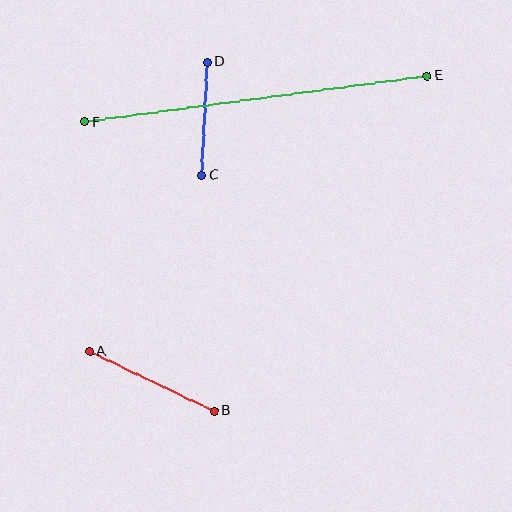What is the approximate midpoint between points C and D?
The midpoint is at approximately (204, 118) pixels.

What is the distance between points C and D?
The distance is approximately 113 pixels.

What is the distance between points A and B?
The distance is approximately 138 pixels.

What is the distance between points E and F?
The distance is approximately 346 pixels.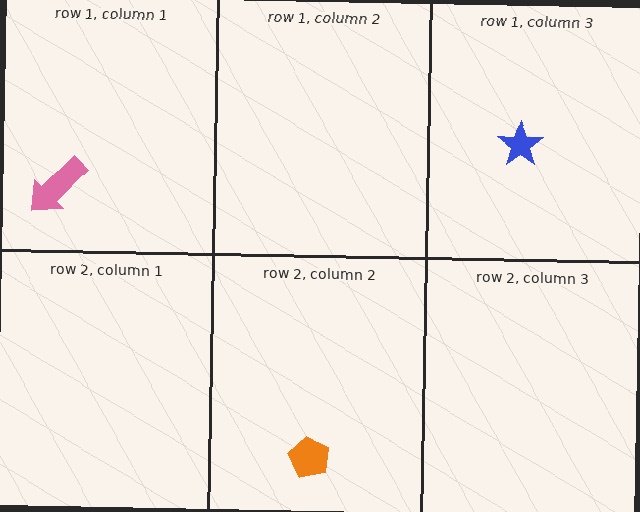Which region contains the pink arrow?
The row 1, column 1 region.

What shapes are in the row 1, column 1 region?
The pink arrow.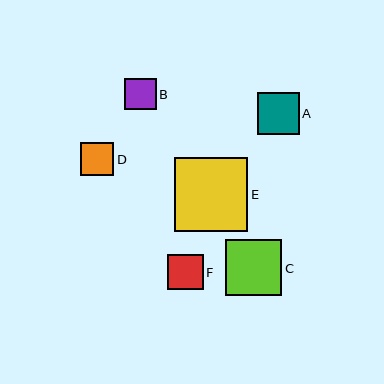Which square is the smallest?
Square B is the smallest with a size of approximately 31 pixels.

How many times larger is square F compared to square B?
Square F is approximately 1.1 times the size of square B.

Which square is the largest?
Square E is the largest with a size of approximately 74 pixels.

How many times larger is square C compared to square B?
Square C is approximately 1.8 times the size of square B.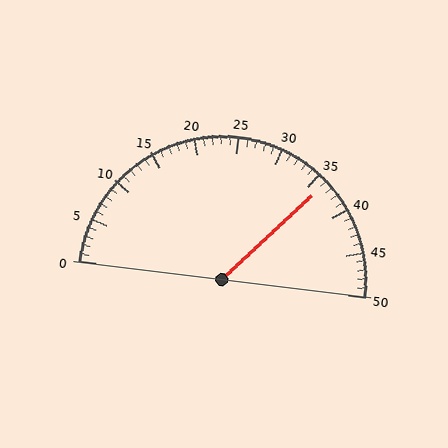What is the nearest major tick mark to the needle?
The nearest major tick mark is 35.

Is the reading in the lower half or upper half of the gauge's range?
The reading is in the upper half of the range (0 to 50).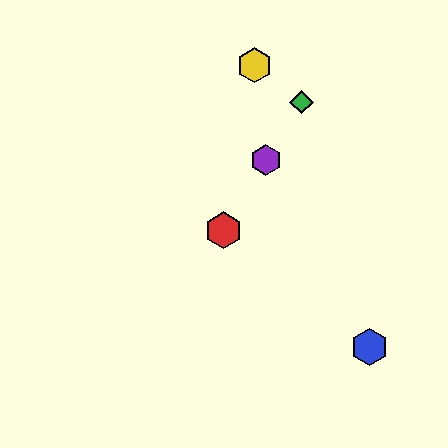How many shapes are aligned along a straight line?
3 shapes (the red hexagon, the green diamond, the purple hexagon) are aligned along a straight line.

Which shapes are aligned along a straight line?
The red hexagon, the green diamond, the purple hexagon are aligned along a straight line.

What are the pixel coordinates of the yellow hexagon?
The yellow hexagon is at (255, 65).